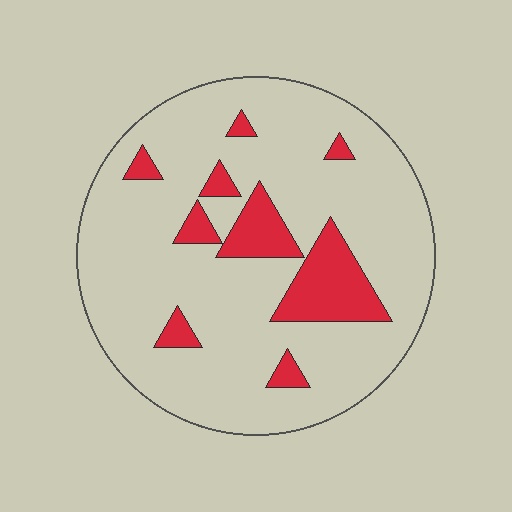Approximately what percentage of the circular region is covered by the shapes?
Approximately 15%.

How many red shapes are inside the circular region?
9.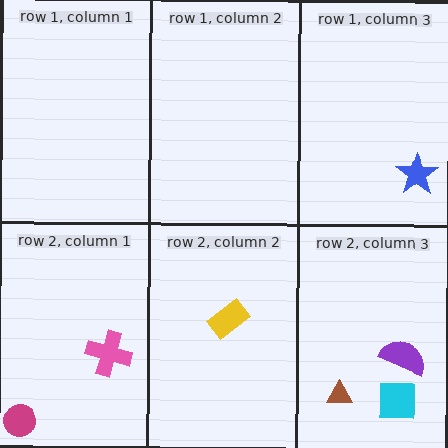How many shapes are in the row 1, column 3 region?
1.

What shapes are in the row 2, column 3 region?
The cyan square, the purple semicircle, the brown triangle.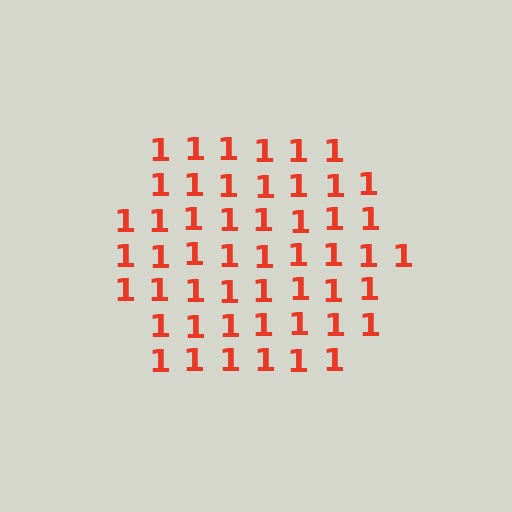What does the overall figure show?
The overall figure shows a hexagon.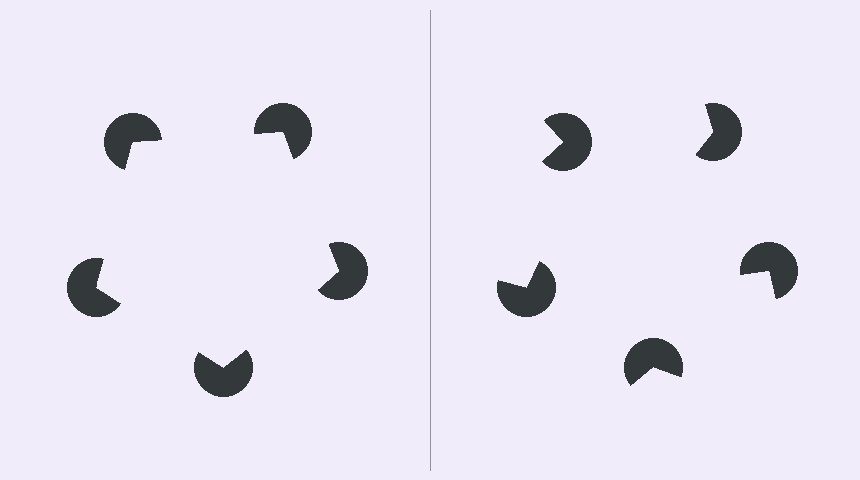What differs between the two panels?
The pac-man discs are positioned identically on both sides; only the wedge orientations differ. On the left they align to a pentagon; on the right they are misaligned.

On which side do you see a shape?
An illusory pentagon appears on the left side. On the right side the wedge cuts are rotated, so no coherent shape forms.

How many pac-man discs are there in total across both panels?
10 — 5 on each side.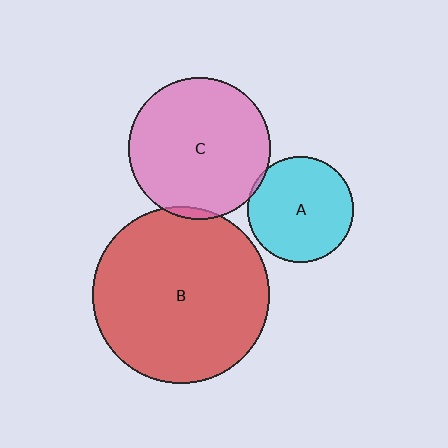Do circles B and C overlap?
Yes.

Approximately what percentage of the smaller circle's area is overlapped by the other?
Approximately 5%.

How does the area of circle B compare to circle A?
Approximately 2.8 times.